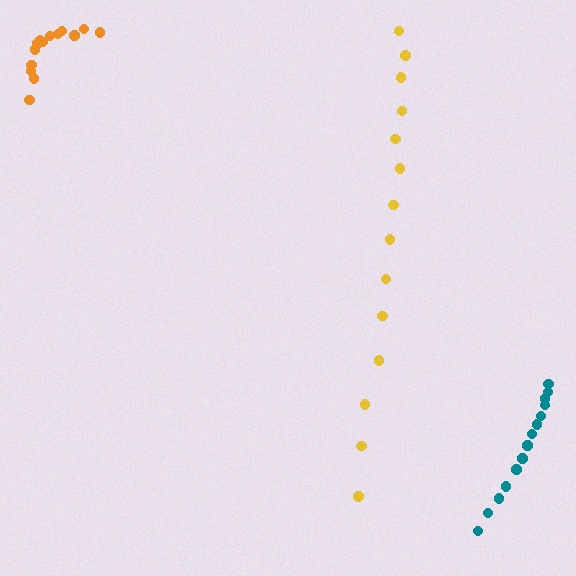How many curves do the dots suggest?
There are 3 distinct paths.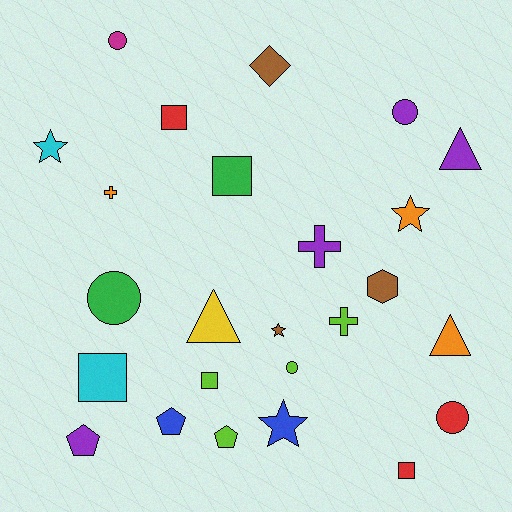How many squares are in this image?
There are 5 squares.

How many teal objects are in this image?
There are no teal objects.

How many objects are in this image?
There are 25 objects.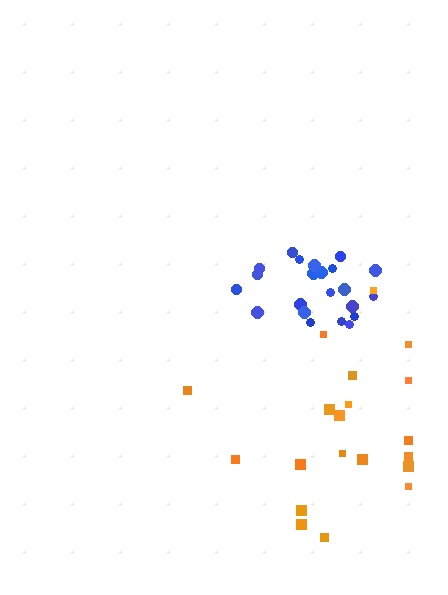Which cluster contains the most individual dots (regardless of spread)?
Blue (22).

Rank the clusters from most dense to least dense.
blue, orange.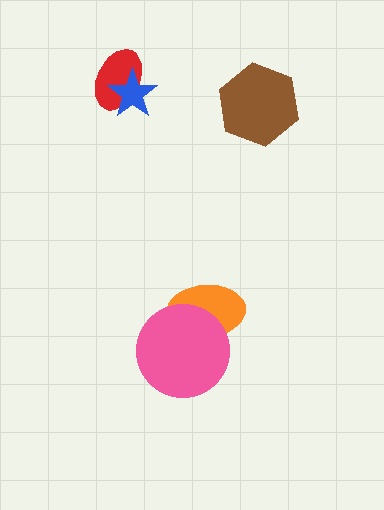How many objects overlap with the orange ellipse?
1 object overlaps with the orange ellipse.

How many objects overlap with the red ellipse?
1 object overlaps with the red ellipse.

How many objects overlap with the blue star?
1 object overlaps with the blue star.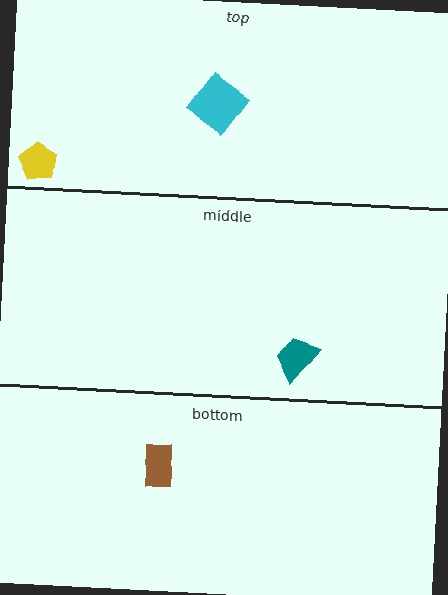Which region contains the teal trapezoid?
The middle region.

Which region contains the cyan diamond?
The top region.